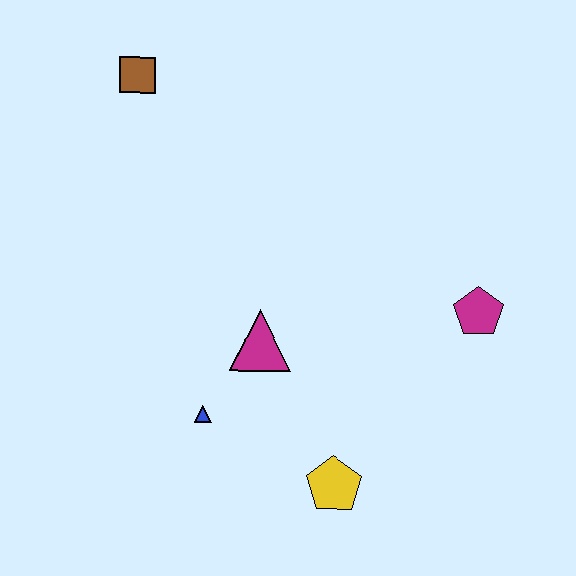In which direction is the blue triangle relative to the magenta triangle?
The blue triangle is below the magenta triangle.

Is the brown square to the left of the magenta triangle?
Yes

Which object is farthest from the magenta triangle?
The brown square is farthest from the magenta triangle.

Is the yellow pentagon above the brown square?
No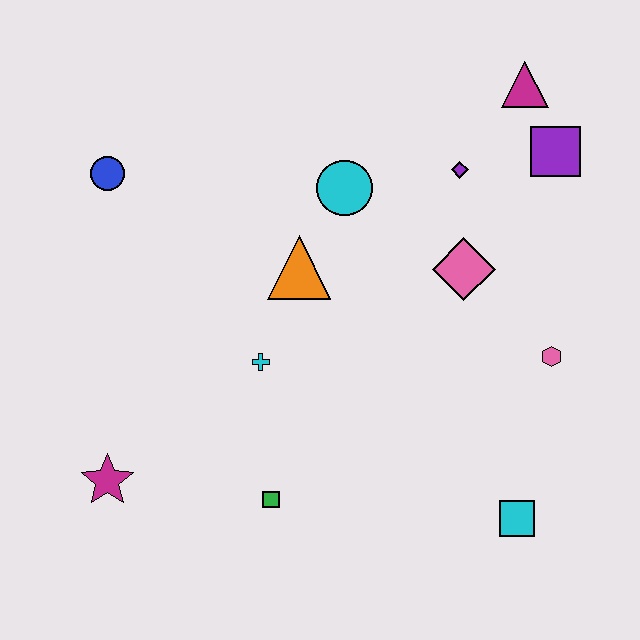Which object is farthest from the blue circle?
The cyan square is farthest from the blue circle.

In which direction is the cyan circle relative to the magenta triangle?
The cyan circle is to the left of the magenta triangle.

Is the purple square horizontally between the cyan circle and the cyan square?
No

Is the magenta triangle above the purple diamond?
Yes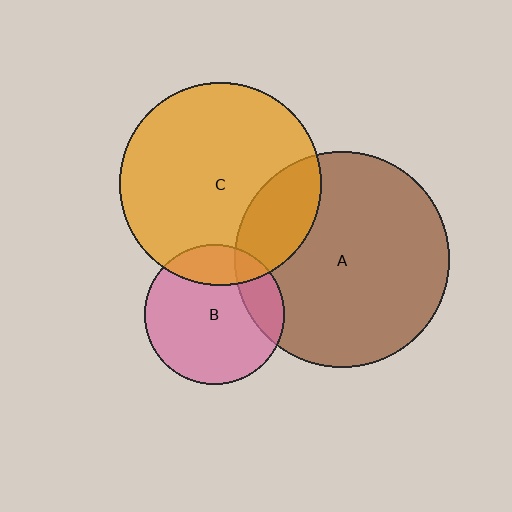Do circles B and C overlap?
Yes.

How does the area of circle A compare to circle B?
Approximately 2.4 times.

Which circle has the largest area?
Circle A (brown).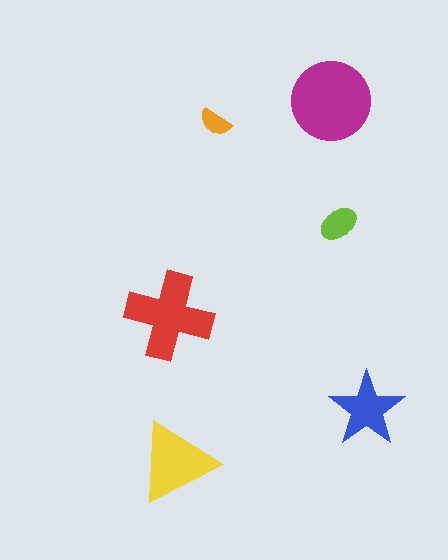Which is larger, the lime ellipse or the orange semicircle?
The lime ellipse.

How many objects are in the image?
There are 6 objects in the image.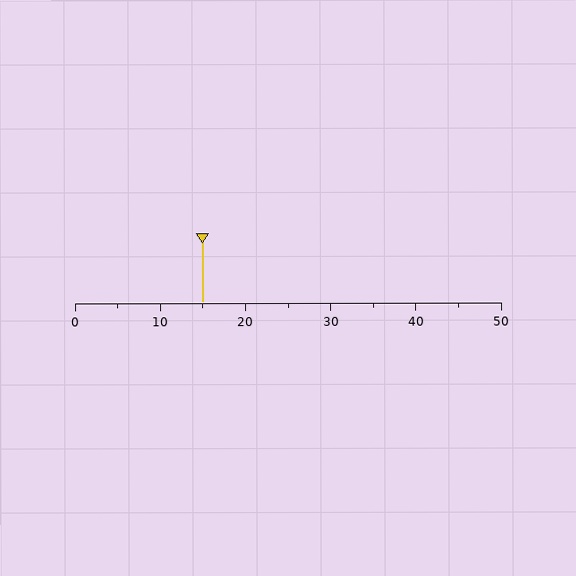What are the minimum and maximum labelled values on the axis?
The axis runs from 0 to 50.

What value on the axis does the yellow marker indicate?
The marker indicates approximately 15.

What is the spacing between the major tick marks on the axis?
The major ticks are spaced 10 apart.